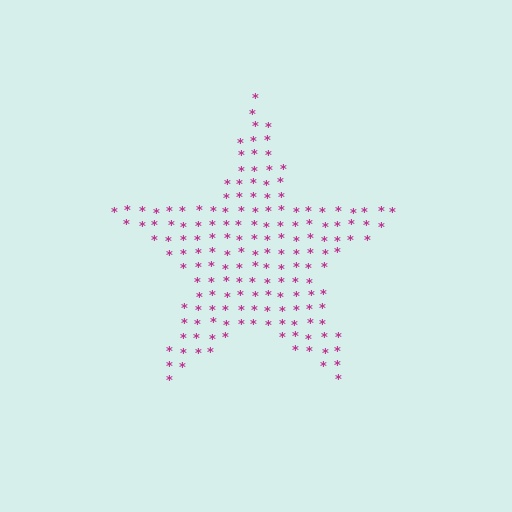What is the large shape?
The large shape is a star.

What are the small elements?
The small elements are asterisks.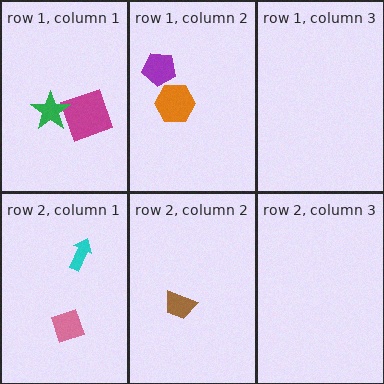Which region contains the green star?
The row 1, column 1 region.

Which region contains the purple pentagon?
The row 1, column 2 region.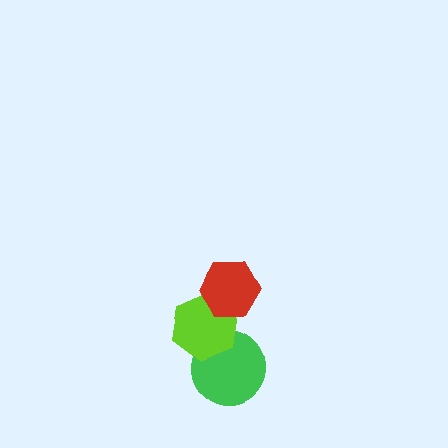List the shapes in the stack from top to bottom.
From top to bottom: the red hexagon, the lime hexagon, the green circle.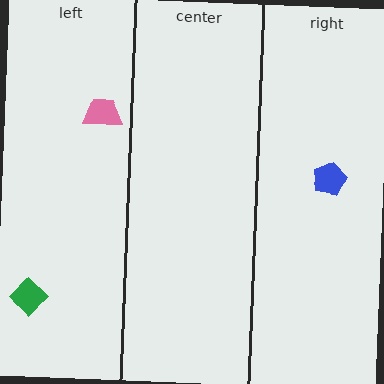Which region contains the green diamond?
The left region.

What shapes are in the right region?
The blue pentagon.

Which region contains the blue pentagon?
The right region.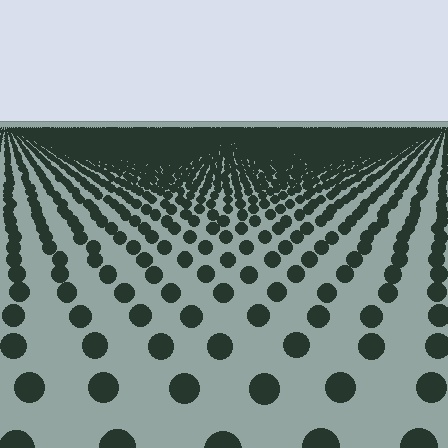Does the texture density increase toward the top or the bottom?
Density increases toward the top.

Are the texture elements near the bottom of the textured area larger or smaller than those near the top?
Larger. Near the bottom, elements are closer to the viewer and appear at a bigger on-screen size.